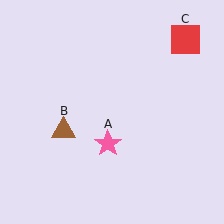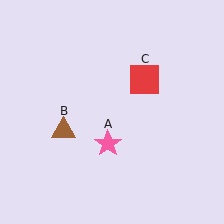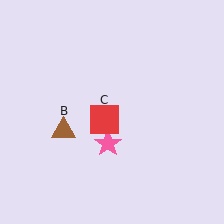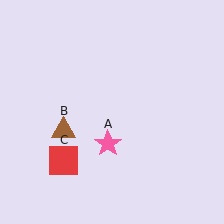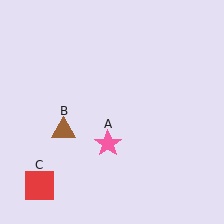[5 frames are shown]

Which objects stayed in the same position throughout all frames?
Pink star (object A) and brown triangle (object B) remained stationary.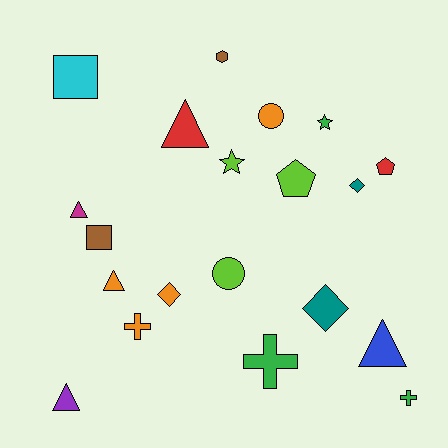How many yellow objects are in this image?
There are no yellow objects.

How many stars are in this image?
There are 2 stars.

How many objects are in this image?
There are 20 objects.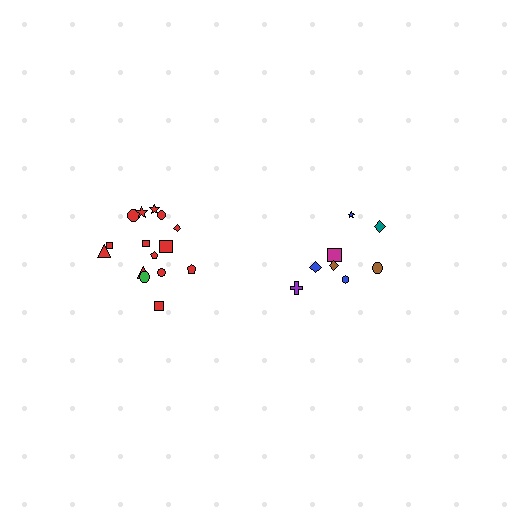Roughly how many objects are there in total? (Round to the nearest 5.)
Roughly 25 objects in total.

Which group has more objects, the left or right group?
The left group.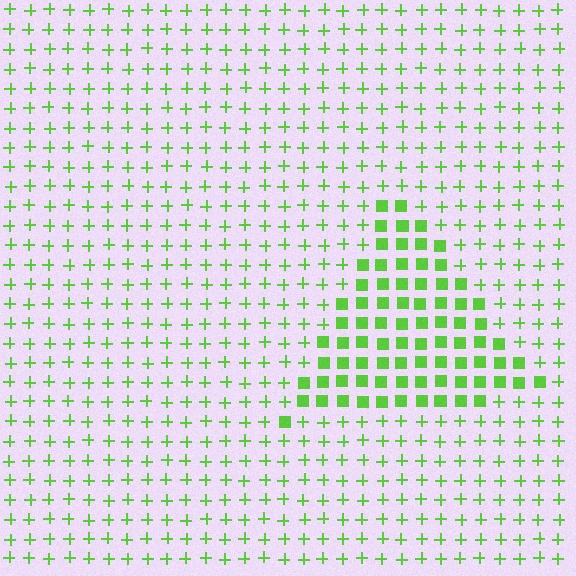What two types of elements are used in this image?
The image uses squares inside the triangle region and plus signs outside it.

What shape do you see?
I see a triangle.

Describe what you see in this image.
The image is filled with small lime elements arranged in a uniform grid. A triangle-shaped region contains squares, while the surrounding area contains plus signs. The boundary is defined purely by the change in element shape.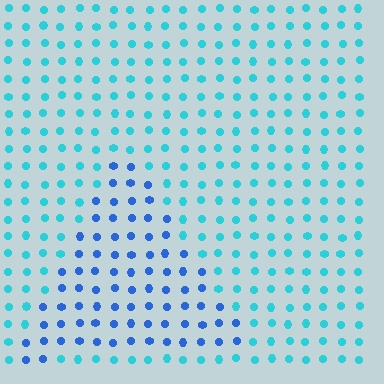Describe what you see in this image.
The image is filled with small cyan elements in a uniform arrangement. A triangle-shaped region is visible where the elements are tinted to a slightly different hue, forming a subtle color boundary.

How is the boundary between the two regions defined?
The boundary is defined purely by a slight shift in hue (about 36 degrees). Spacing, size, and orientation are identical on both sides.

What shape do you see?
I see a triangle.